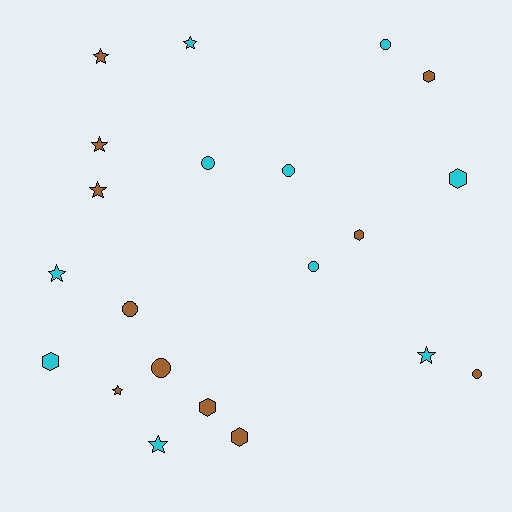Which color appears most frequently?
Brown, with 11 objects.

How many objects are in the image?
There are 21 objects.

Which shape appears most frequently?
Star, with 8 objects.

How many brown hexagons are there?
There are 4 brown hexagons.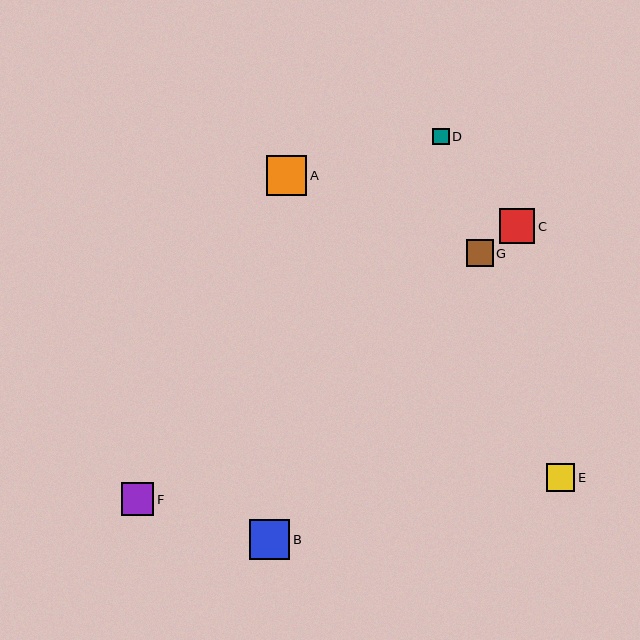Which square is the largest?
Square A is the largest with a size of approximately 40 pixels.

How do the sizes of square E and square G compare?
Square E and square G are approximately the same size.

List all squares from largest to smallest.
From largest to smallest: A, B, C, F, E, G, D.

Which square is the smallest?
Square D is the smallest with a size of approximately 17 pixels.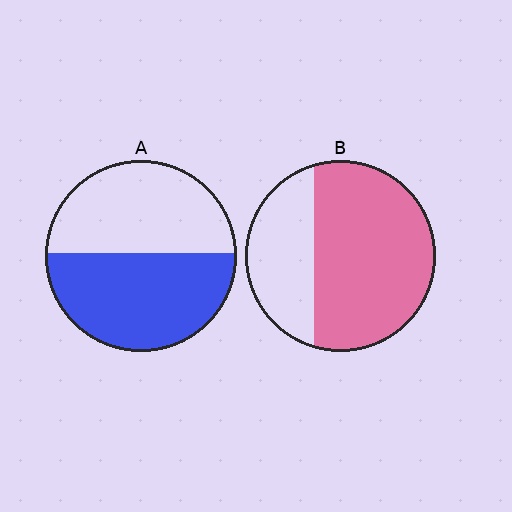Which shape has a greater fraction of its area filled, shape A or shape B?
Shape B.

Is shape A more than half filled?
Roughly half.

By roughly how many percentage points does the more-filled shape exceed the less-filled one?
By roughly 15 percentage points (B over A).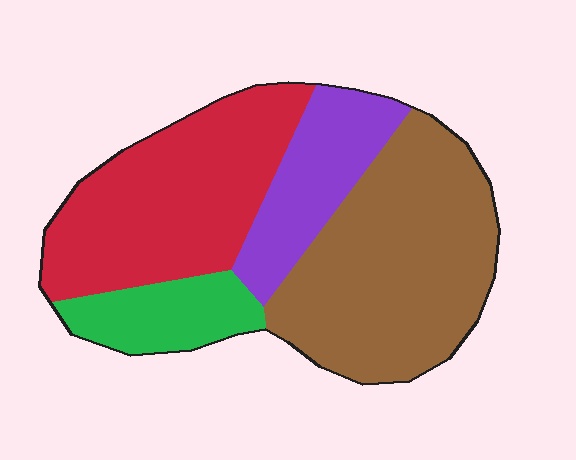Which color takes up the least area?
Green, at roughly 10%.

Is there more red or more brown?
Brown.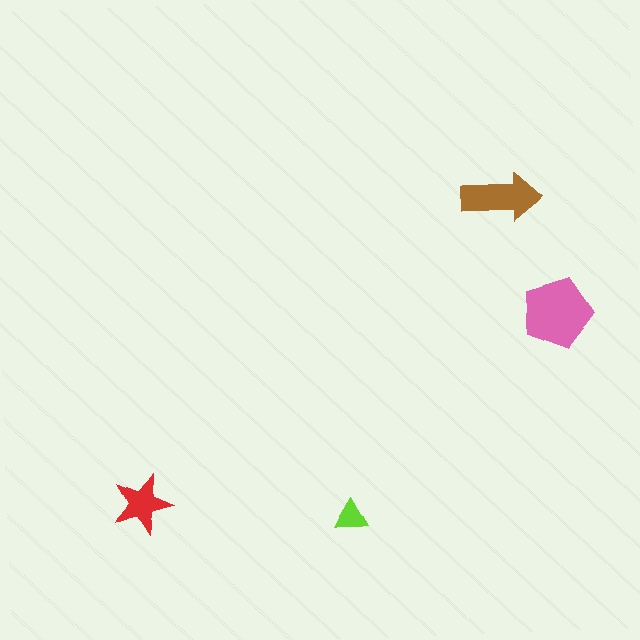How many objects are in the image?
There are 4 objects in the image.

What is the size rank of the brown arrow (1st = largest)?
2nd.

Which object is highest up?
The brown arrow is topmost.